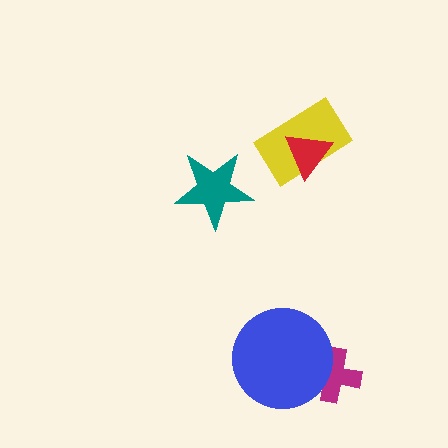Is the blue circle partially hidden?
No, no other shape covers it.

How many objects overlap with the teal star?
0 objects overlap with the teal star.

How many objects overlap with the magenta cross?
1 object overlaps with the magenta cross.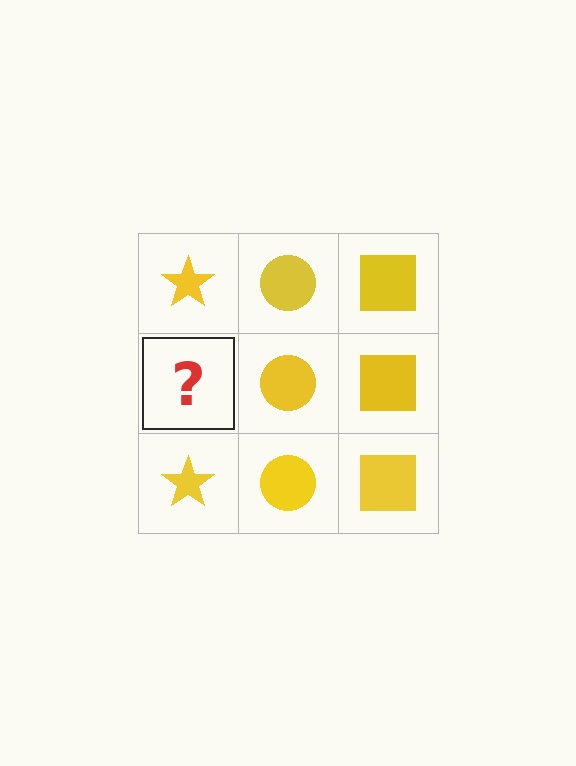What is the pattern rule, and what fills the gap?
The rule is that each column has a consistent shape. The gap should be filled with a yellow star.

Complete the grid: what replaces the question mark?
The question mark should be replaced with a yellow star.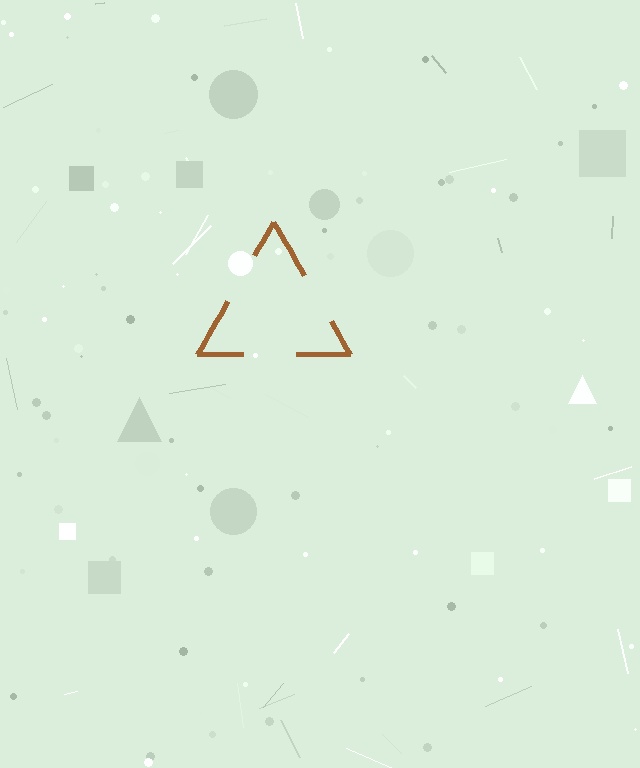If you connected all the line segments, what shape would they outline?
They would outline a triangle.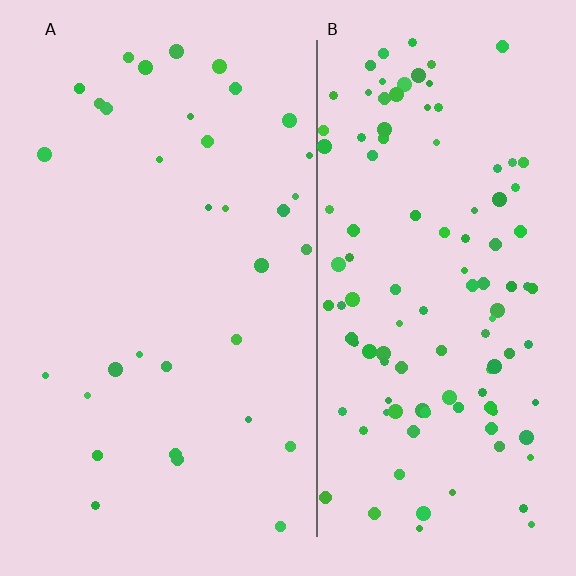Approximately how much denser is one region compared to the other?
Approximately 3.4× — region B over region A.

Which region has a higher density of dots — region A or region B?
B (the right).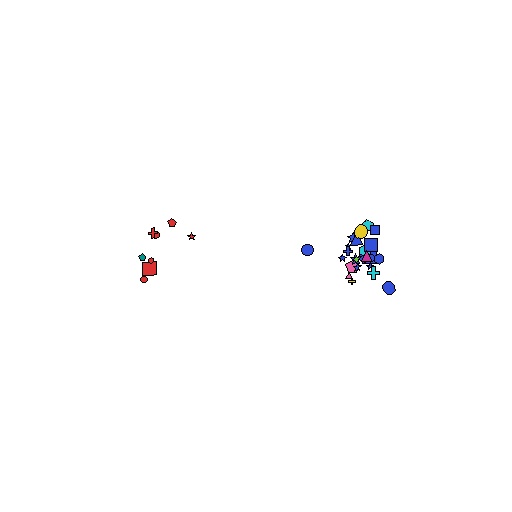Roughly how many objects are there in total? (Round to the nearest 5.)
Roughly 35 objects in total.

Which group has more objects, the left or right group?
The right group.